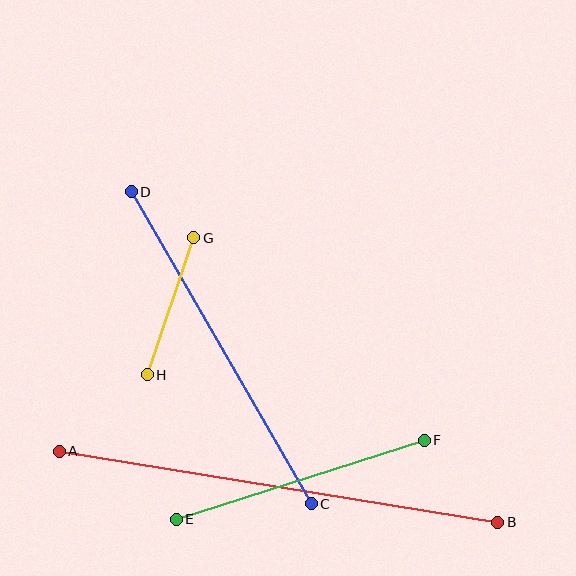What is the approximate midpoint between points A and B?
The midpoint is at approximately (279, 487) pixels.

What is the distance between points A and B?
The distance is approximately 444 pixels.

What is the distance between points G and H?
The distance is approximately 144 pixels.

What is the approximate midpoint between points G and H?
The midpoint is at approximately (170, 306) pixels.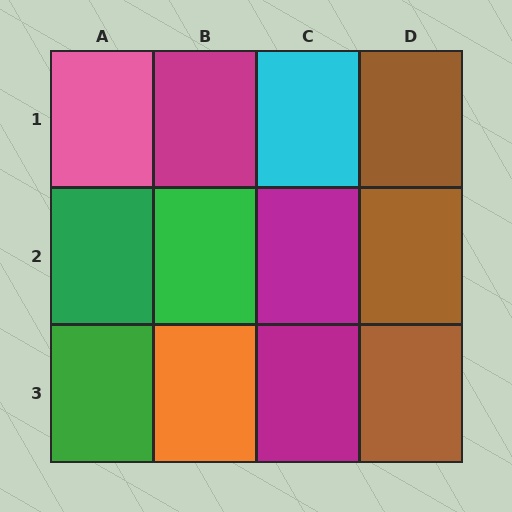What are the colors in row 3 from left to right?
Green, orange, magenta, brown.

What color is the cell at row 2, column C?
Magenta.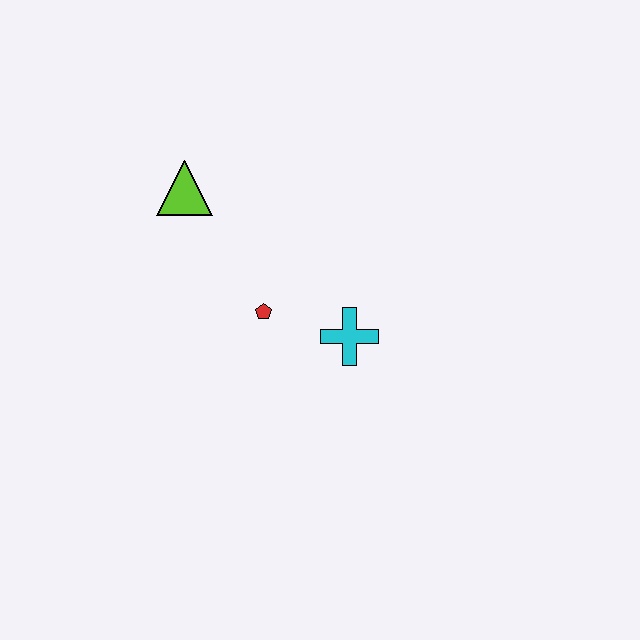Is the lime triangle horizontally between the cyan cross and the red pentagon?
No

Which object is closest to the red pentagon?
The cyan cross is closest to the red pentagon.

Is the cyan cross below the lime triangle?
Yes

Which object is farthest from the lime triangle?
The cyan cross is farthest from the lime triangle.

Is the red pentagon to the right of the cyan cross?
No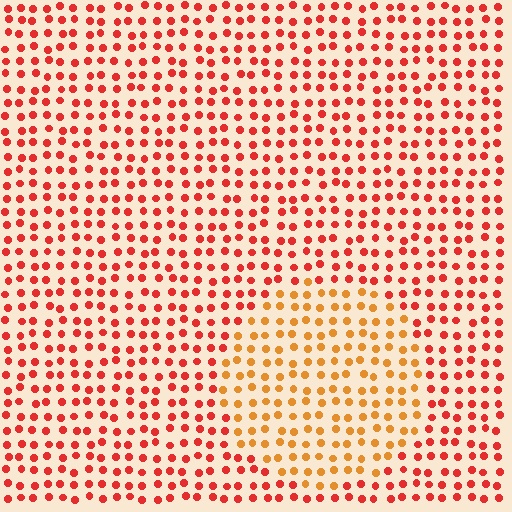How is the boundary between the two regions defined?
The boundary is defined purely by a slight shift in hue (about 33 degrees). Spacing, size, and orientation are identical on both sides.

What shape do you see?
I see a circle.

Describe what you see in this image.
The image is filled with small red elements in a uniform arrangement. A circle-shaped region is visible where the elements are tinted to a slightly different hue, forming a subtle color boundary.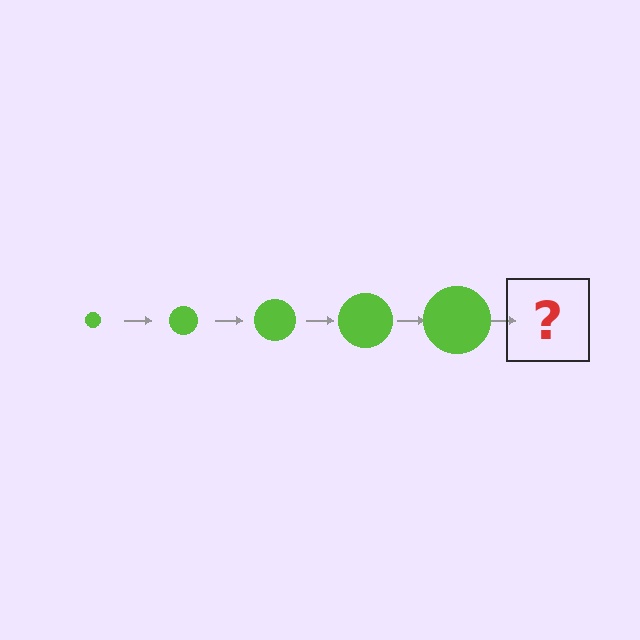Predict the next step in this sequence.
The next step is a lime circle, larger than the previous one.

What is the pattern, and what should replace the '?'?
The pattern is that the circle gets progressively larger each step. The '?' should be a lime circle, larger than the previous one.